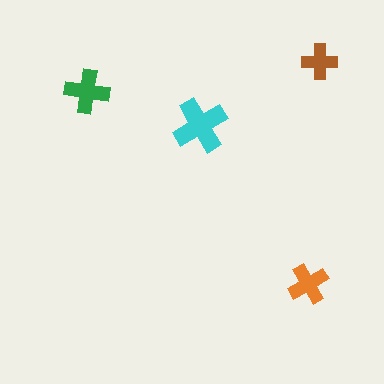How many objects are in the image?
There are 4 objects in the image.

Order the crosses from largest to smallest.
the cyan one, the green one, the orange one, the brown one.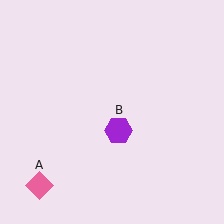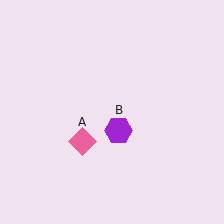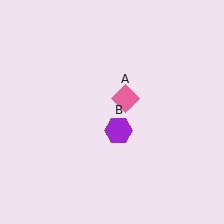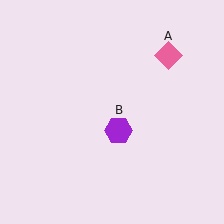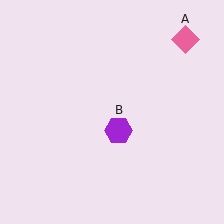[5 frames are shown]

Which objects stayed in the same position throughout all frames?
Purple hexagon (object B) remained stationary.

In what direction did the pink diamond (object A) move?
The pink diamond (object A) moved up and to the right.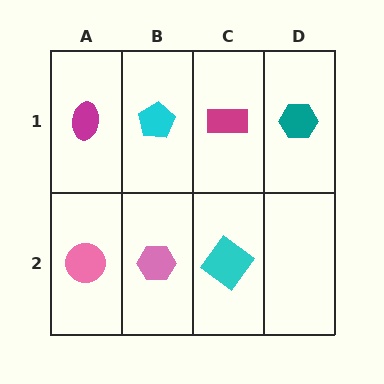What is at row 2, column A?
A pink circle.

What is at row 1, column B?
A cyan pentagon.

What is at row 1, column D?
A teal hexagon.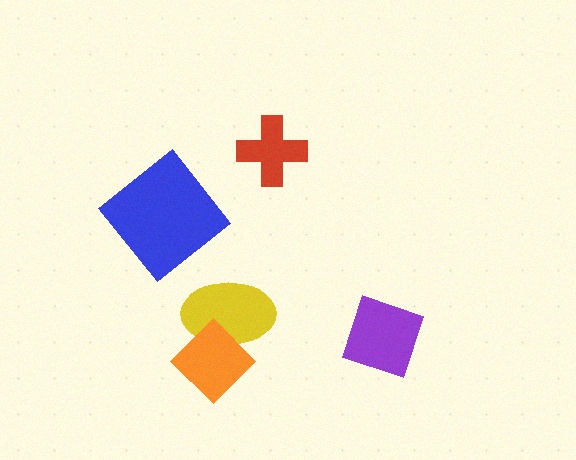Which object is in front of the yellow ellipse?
The orange diamond is in front of the yellow ellipse.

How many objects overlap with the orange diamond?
1 object overlaps with the orange diamond.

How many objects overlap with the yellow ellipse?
1 object overlaps with the yellow ellipse.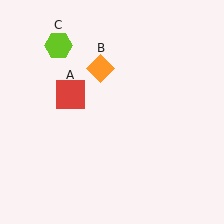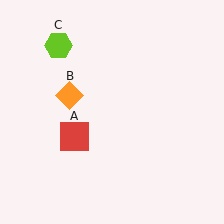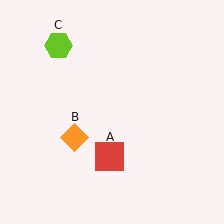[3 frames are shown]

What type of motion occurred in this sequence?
The red square (object A), orange diamond (object B) rotated counterclockwise around the center of the scene.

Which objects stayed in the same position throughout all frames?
Lime hexagon (object C) remained stationary.